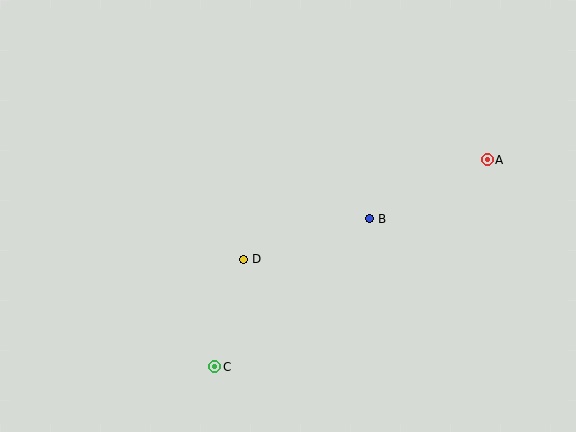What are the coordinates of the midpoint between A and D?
The midpoint between A and D is at (365, 209).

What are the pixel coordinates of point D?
Point D is at (244, 259).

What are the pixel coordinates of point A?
Point A is at (487, 160).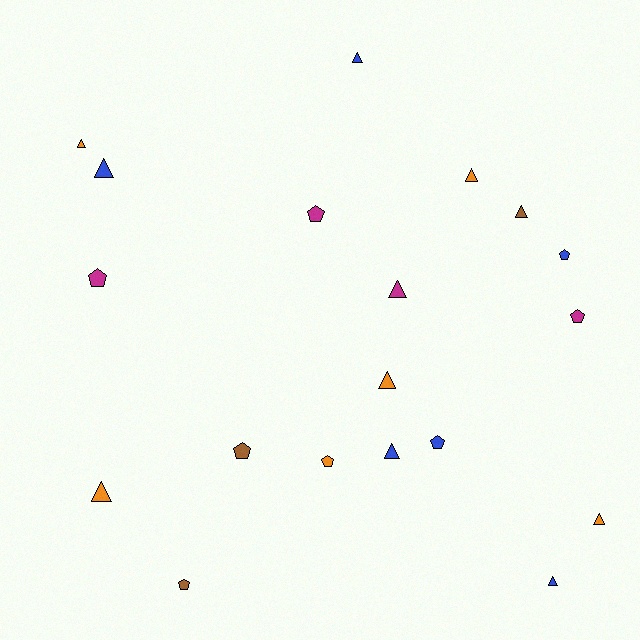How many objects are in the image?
There are 19 objects.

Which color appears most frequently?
Orange, with 6 objects.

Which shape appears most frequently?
Triangle, with 11 objects.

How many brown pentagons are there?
There are 2 brown pentagons.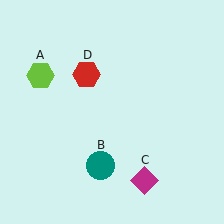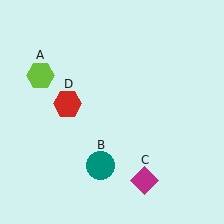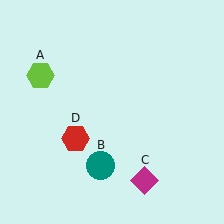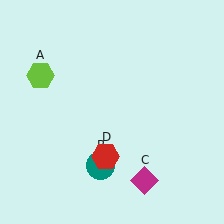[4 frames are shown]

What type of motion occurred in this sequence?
The red hexagon (object D) rotated counterclockwise around the center of the scene.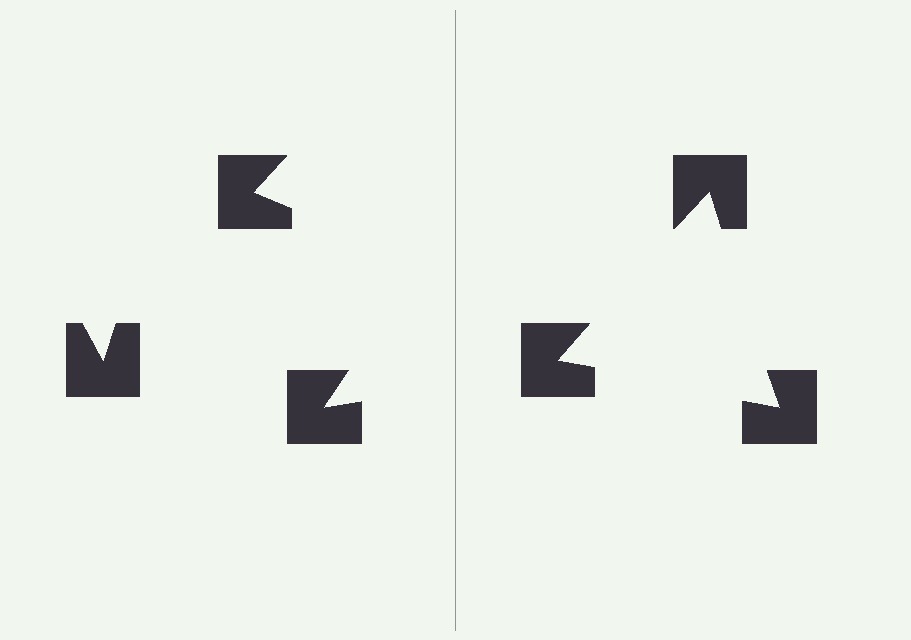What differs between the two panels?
The notched squares are positioned identically on both sides; only the wedge orientations differ. On the right they align to a triangle; on the left they are misaligned.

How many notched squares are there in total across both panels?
6 — 3 on each side.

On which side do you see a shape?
An illusory triangle appears on the right side. On the left side the wedge cuts are rotated, so no coherent shape forms.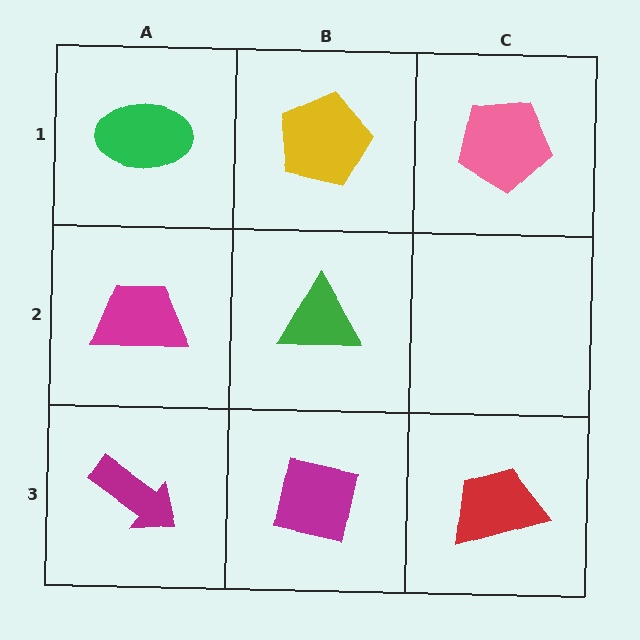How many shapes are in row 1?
3 shapes.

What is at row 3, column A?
A magenta arrow.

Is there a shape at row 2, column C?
No, that cell is empty.